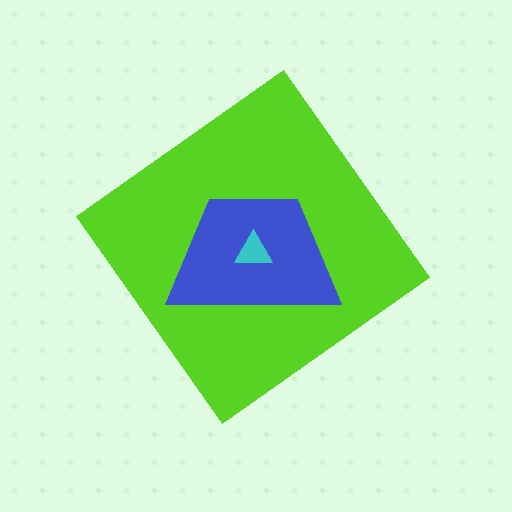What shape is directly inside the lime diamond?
The blue trapezoid.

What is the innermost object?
The cyan triangle.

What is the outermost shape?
The lime diamond.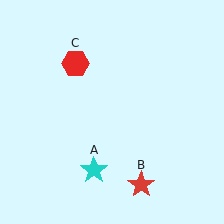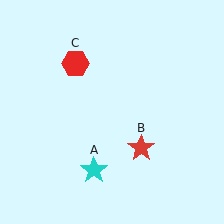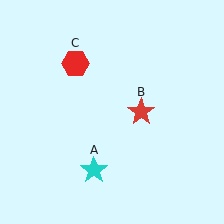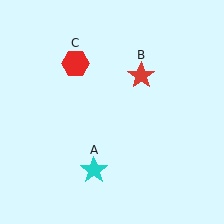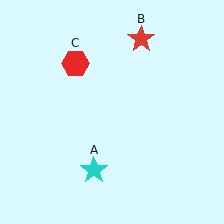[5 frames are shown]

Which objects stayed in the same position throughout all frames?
Cyan star (object A) and red hexagon (object C) remained stationary.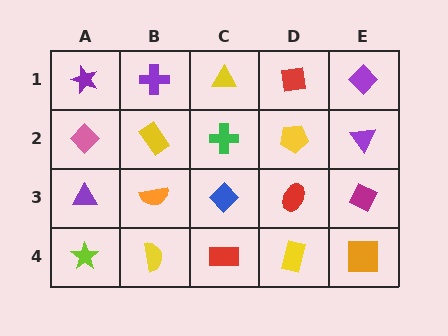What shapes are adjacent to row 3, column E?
A purple triangle (row 2, column E), an orange square (row 4, column E), a red ellipse (row 3, column D).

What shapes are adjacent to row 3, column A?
A pink diamond (row 2, column A), a lime star (row 4, column A), an orange semicircle (row 3, column B).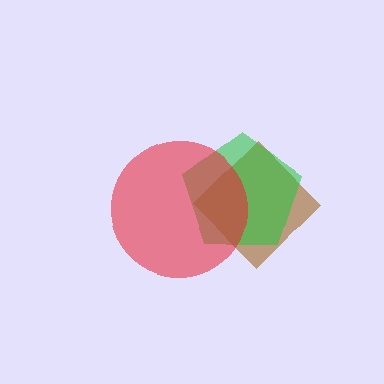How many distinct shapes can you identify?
There are 3 distinct shapes: a brown diamond, a green pentagon, a red circle.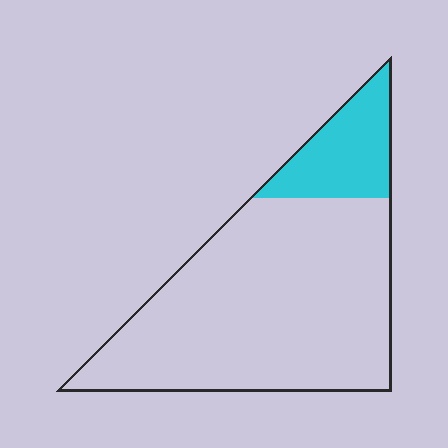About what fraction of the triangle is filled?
About one sixth (1/6).